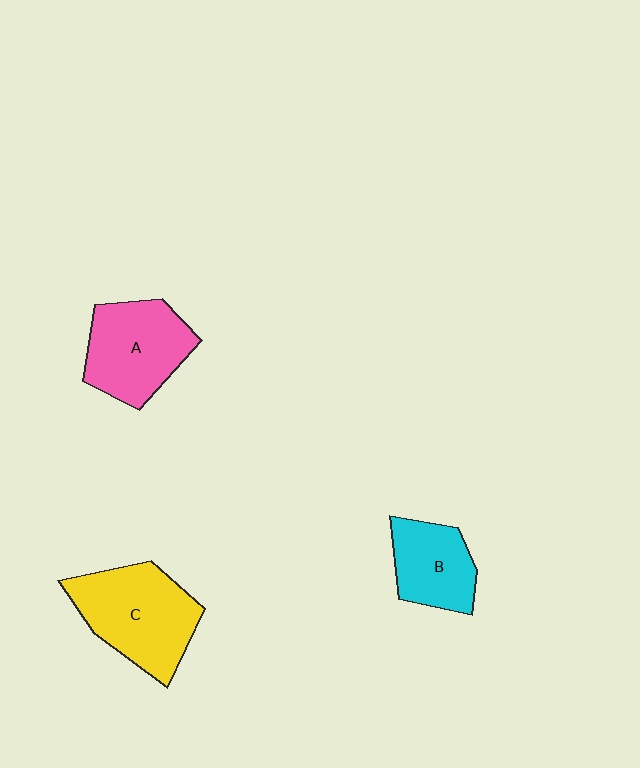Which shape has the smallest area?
Shape B (cyan).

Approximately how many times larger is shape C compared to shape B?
Approximately 1.6 times.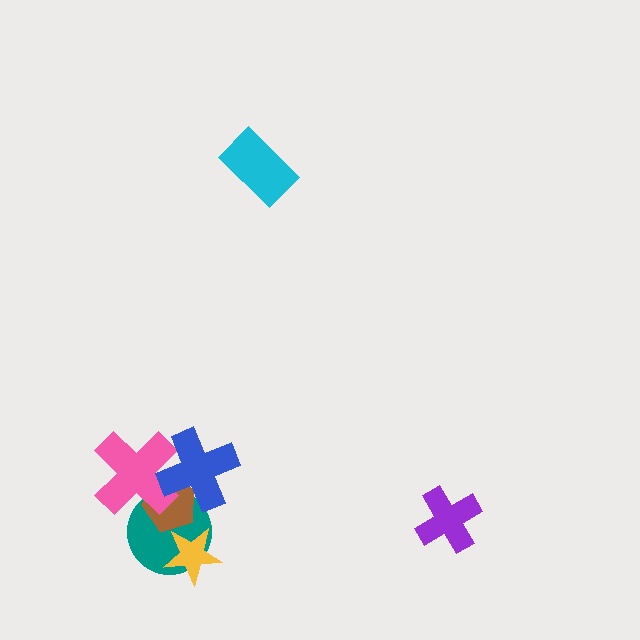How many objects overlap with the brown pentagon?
3 objects overlap with the brown pentagon.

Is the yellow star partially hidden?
No, no other shape covers it.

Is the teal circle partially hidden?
Yes, it is partially covered by another shape.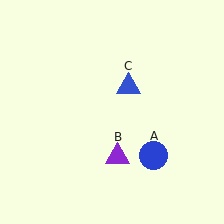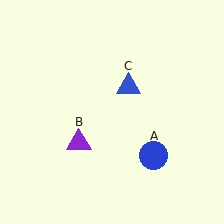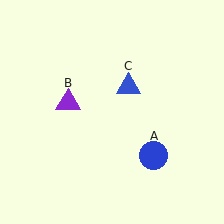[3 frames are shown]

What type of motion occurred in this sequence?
The purple triangle (object B) rotated clockwise around the center of the scene.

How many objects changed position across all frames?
1 object changed position: purple triangle (object B).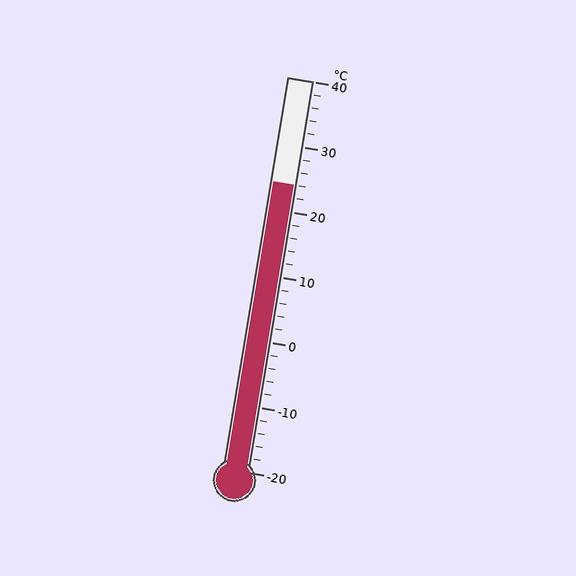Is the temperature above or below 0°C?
The temperature is above 0°C.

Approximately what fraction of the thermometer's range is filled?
The thermometer is filled to approximately 75% of its range.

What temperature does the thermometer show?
The thermometer shows approximately 24°C.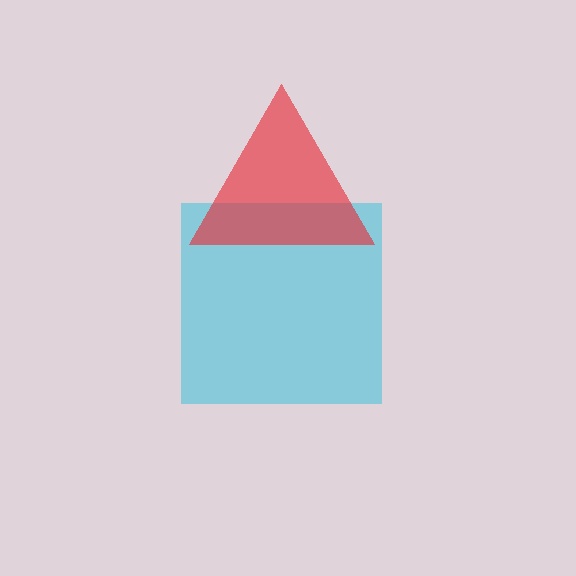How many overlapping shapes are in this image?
There are 2 overlapping shapes in the image.